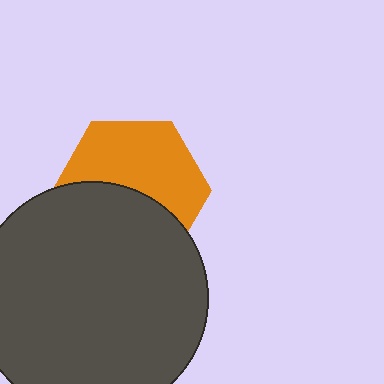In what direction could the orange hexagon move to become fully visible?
The orange hexagon could move up. That would shift it out from behind the dark gray circle entirely.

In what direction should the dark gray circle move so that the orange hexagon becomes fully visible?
The dark gray circle should move down. That is the shortest direction to clear the overlap and leave the orange hexagon fully visible.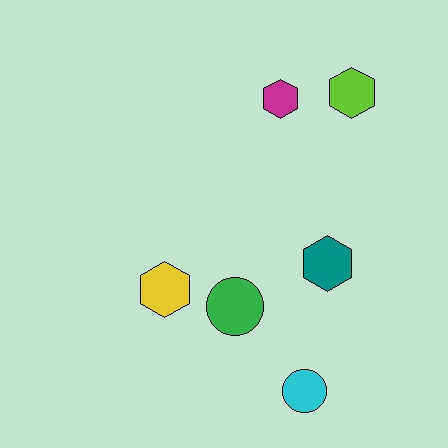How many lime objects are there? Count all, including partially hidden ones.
There is 1 lime object.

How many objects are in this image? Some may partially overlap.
There are 6 objects.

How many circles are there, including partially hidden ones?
There are 2 circles.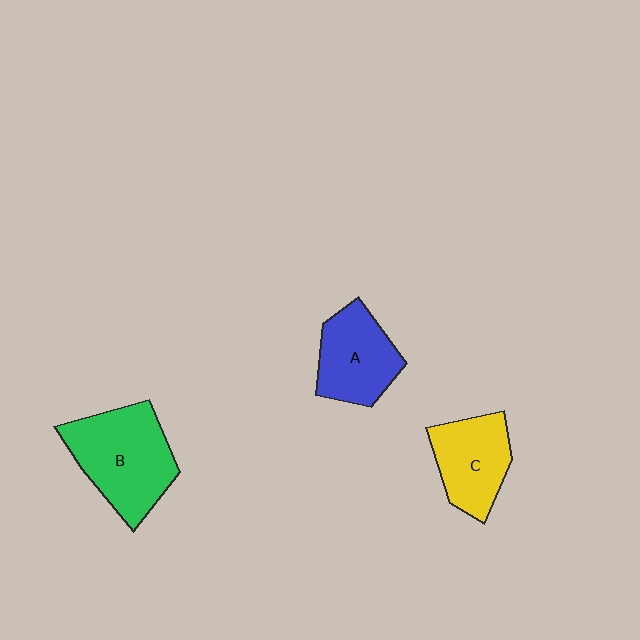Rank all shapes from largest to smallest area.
From largest to smallest: B (green), A (blue), C (yellow).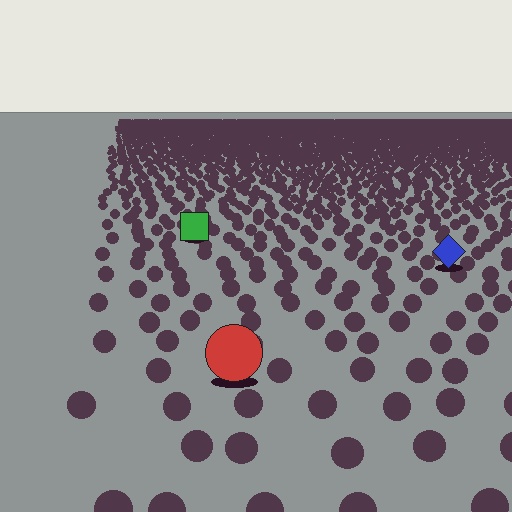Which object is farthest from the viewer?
The green square is farthest from the viewer. It appears smaller and the ground texture around it is denser.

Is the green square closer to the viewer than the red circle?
No. The red circle is closer — you can tell from the texture gradient: the ground texture is coarser near it.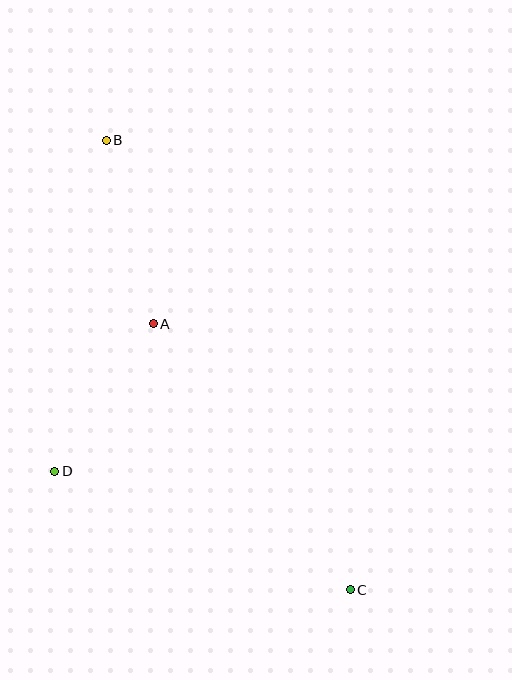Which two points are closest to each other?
Points A and D are closest to each other.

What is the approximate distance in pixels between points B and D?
The distance between B and D is approximately 335 pixels.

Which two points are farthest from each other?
Points B and C are farthest from each other.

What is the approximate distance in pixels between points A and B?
The distance between A and B is approximately 189 pixels.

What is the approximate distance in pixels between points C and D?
The distance between C and D is approximately 318 pixels.